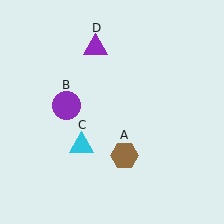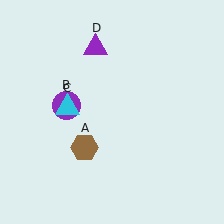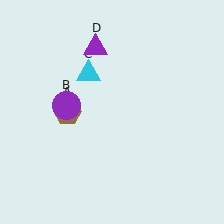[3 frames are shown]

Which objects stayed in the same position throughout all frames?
Purple circle (object B) and purple triangle (object D) remained stationary.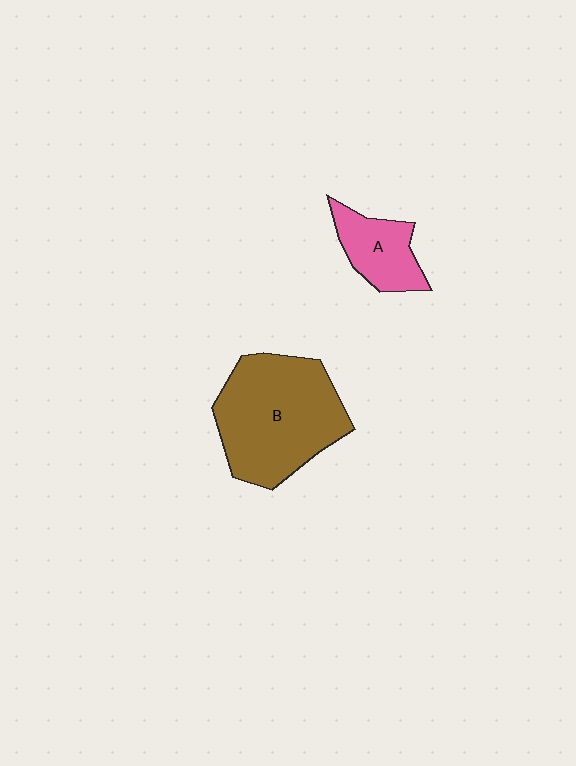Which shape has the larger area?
Shape B (brown).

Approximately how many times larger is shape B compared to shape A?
Approximately 2.5 times.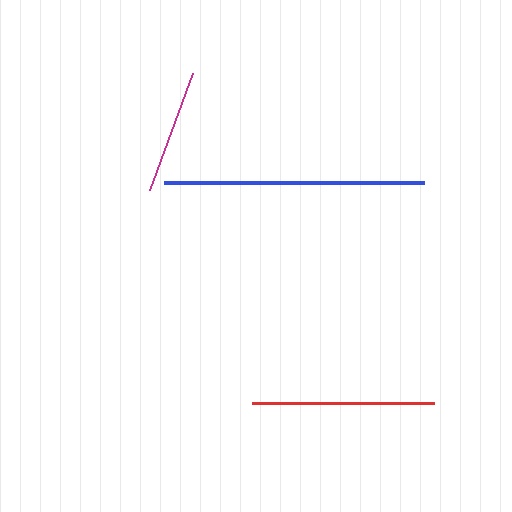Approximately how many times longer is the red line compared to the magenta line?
The red line is approximately 1.5 times the length of the magenta line.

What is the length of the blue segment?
The blue segment is approximately 260 pixels long.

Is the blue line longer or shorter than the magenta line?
The blue line is longer than the magenta line.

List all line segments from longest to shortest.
From longest to shortest: blue, red, magenta.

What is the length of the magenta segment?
The magenta segment is approximately 125 pixels long.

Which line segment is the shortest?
The magenta line is the shortest at approximately 125 pixels.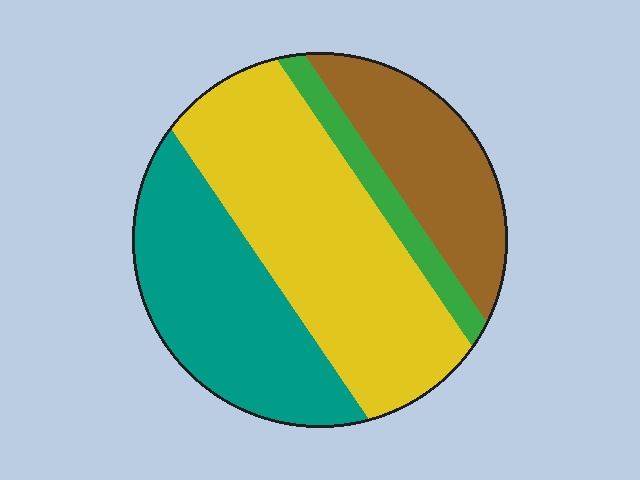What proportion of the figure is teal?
Teal takes up about one third (1/3) of the figure.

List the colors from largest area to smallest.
From largest to smallest: yellow, teal, brown, green.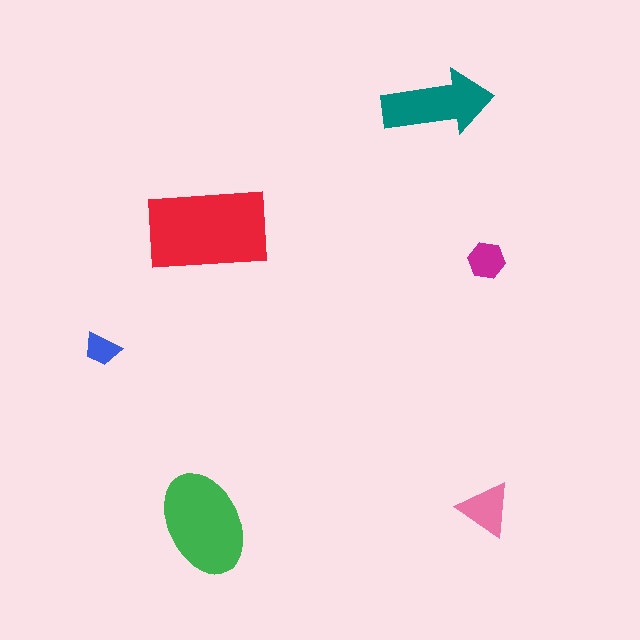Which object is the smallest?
The blue trapezoid.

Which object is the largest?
The red rectangle.